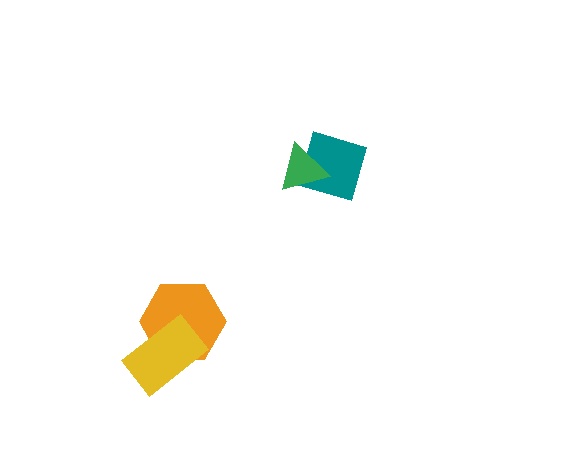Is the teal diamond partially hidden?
Yes, it is partially covered by another shape.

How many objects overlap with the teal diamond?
1 object overlaps with the teal diamond.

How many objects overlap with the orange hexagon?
1 object overlaps with the orange hexagon.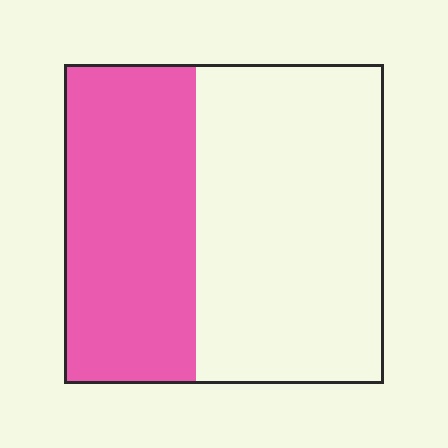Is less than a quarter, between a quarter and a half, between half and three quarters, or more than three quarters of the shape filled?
Between a quarter and a half.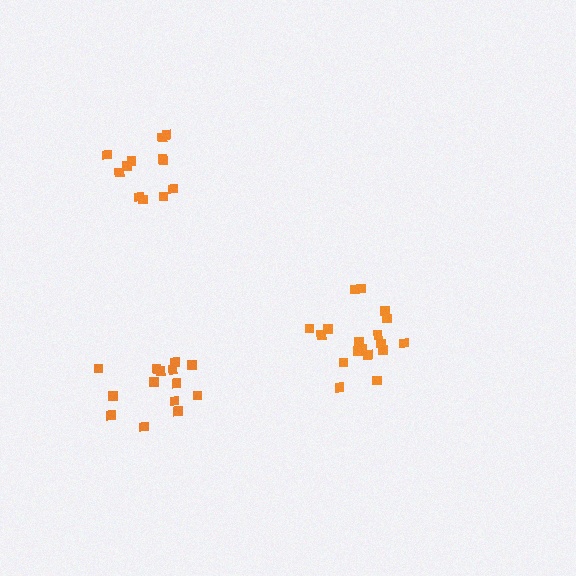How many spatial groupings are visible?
There are 3 spatial groupings.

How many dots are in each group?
Group 1: 14 dots, Group 2: 12 dots, Group 3: 18 dots (44 total).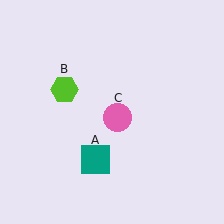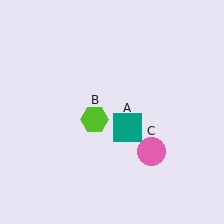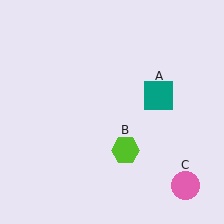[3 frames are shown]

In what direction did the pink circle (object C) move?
The pink circle (object C) moved down and to the right.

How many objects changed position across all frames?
3 objects changed position: teal square (object A), lime hexagon (object B), pink circle (object C).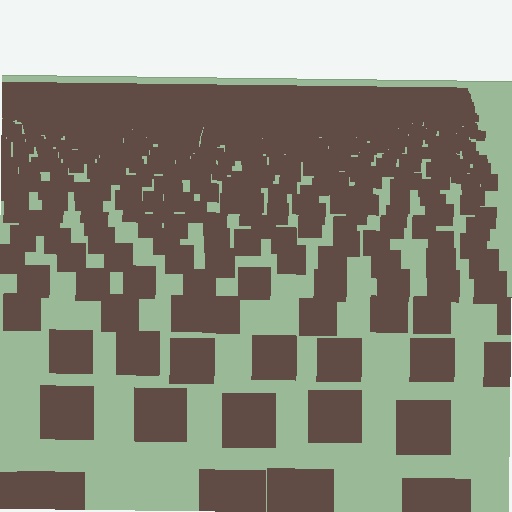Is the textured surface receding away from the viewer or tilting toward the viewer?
The surface is receding away from the viewer. Texture elements get smaller and denser toward the top.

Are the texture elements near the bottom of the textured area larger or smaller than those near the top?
Larger. Near the bottom, elements are closer to the viewer and appear at a bigger on-screen size.